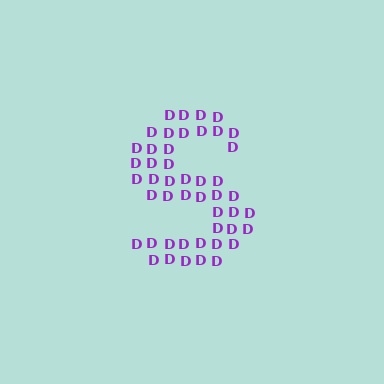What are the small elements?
The small elements are letter D's.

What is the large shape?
The large shape is the letter S.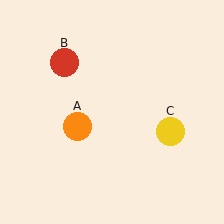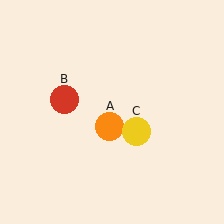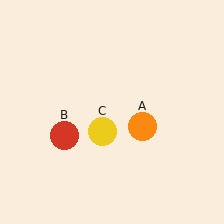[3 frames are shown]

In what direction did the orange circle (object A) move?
The orange circle (object A) moved right.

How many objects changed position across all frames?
3 objects changed position: orange circle (object A), red circle (object B), yellow circle (object C).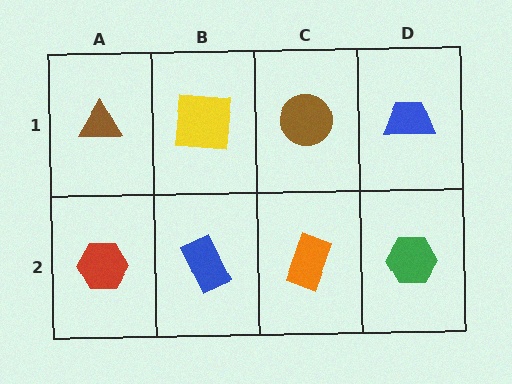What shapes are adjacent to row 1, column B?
A blue rectangle (row 2, column B), a brown triangle (row 1, column A), a brown circle (row 1, column C).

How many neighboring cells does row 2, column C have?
3.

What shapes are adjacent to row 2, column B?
A yellow square (row 1, column B), a red hexagon (row 2, column A), an orange rectangle (row 2, column C).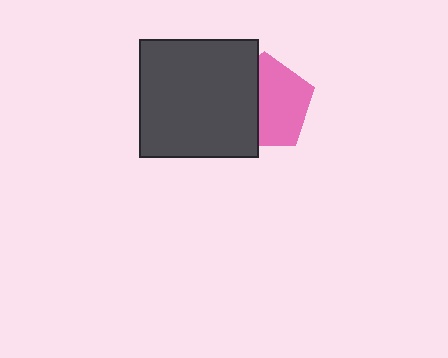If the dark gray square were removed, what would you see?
You would see the complete pink pentagon.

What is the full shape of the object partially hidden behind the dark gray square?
The partially hidden object is a pink pentagon.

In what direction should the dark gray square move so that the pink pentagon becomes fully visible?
The dark gray square should move left. That is the shortest direction to clear the overlap and leave the pink pentagon fully visible.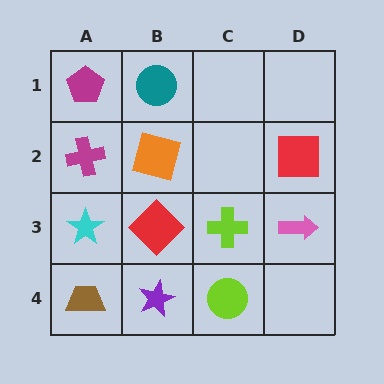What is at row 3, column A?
A cyan star.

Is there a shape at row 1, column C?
No, that cell is empty.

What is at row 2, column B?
An orange square.